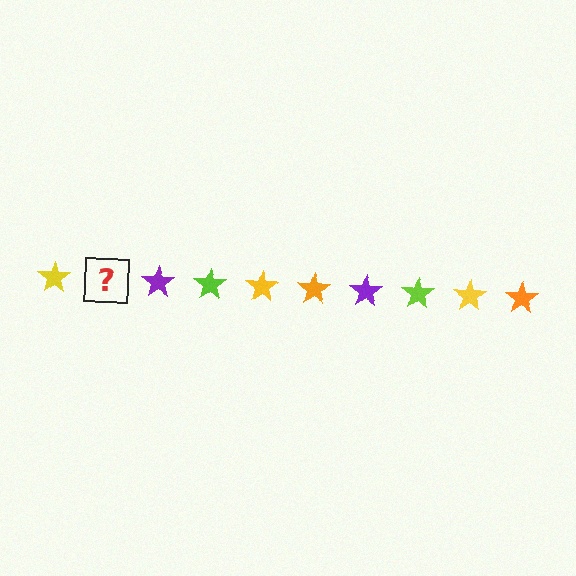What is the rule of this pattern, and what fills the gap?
The rule is that the pattern cycles through yellow, orange, purple, lime stars. The gap should be filled with an orange star.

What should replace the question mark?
The question mark should be replaced with an orange star.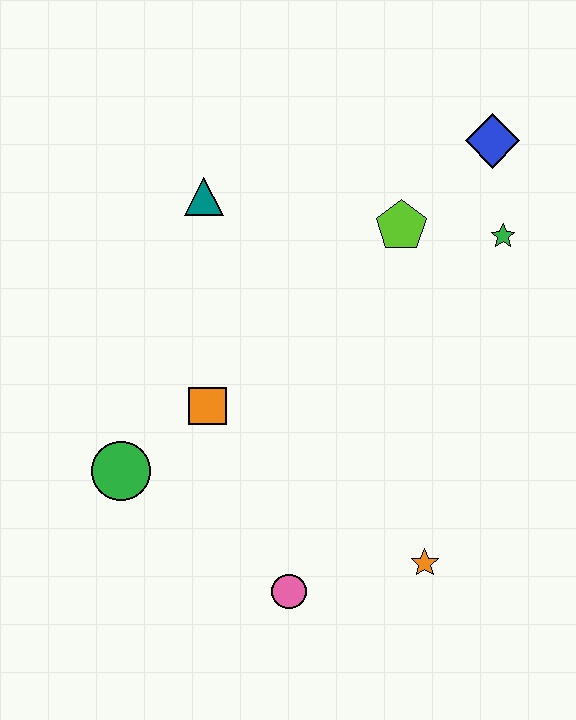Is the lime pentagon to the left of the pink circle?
No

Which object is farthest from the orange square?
The blue diamond is farthest from the orange square.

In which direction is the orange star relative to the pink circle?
The orange star is to the right of the pink circle.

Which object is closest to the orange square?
The green circle is closest to the orange square.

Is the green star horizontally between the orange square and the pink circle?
No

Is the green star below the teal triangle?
Yes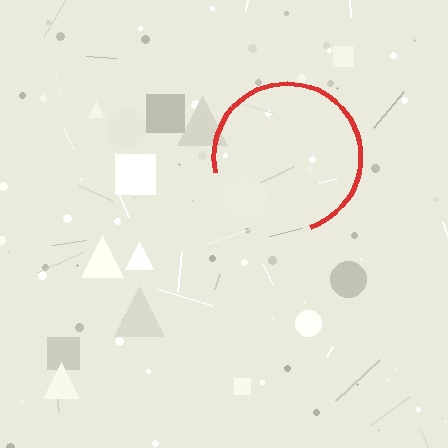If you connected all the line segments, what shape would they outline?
They would outline a circle.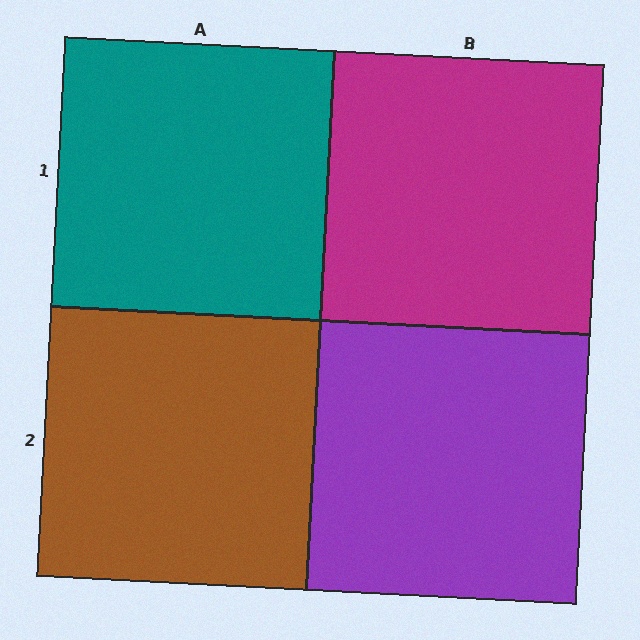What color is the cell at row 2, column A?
Brown.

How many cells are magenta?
1 cell is magenta.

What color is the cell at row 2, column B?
Purple.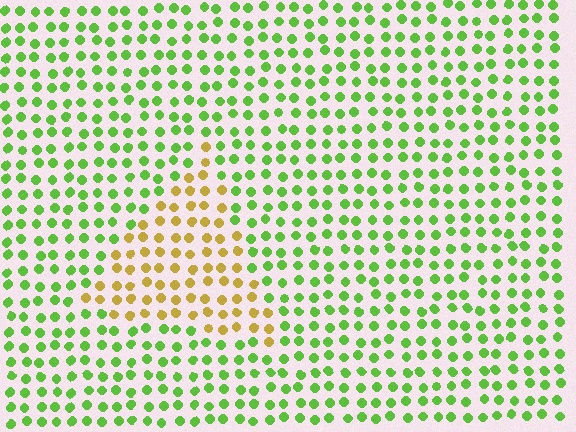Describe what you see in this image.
The image is filled with small lime elements in a uniform arrangement. A triangle-shaped region is visible where the elements are tinted to a slightly different hue, forming a subtle color boundary.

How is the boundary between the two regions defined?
The boundary is defined purely by a slight shift in hue (about 57 degrees). Spacing, size, and orientation are identical on both sides.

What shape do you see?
I see a triangle.